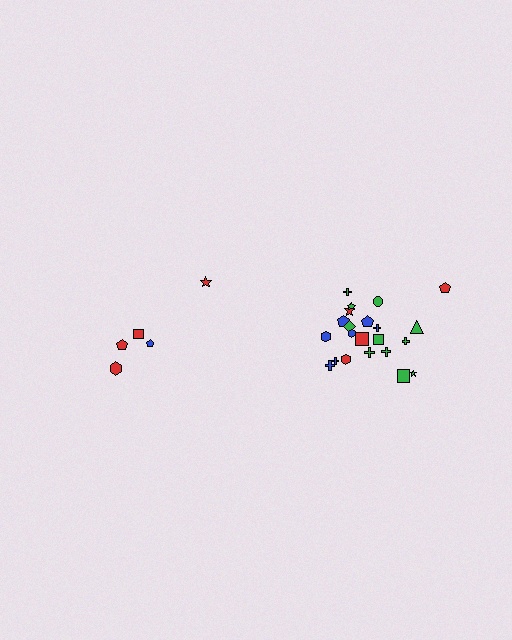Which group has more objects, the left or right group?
The right group.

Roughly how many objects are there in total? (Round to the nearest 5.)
Roughly 25 objects in total.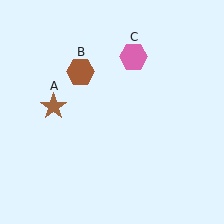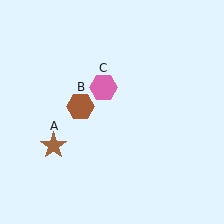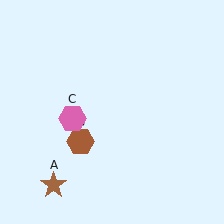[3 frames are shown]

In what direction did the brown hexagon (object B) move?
The brown hexagon (object B) moved down.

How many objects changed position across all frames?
3 objects changed position: brown star (object A), brown hexagon (object B), pink hexagon (object C).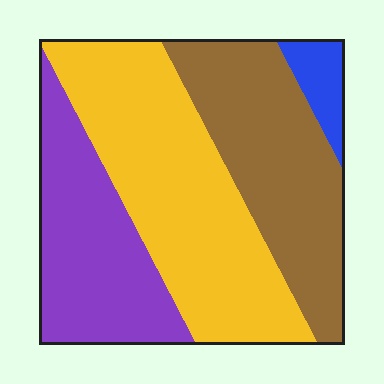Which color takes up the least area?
Blue, at roughly 5%.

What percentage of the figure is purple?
Purple covers around 25% of the figure.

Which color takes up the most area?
Yellow, at roughly 40%.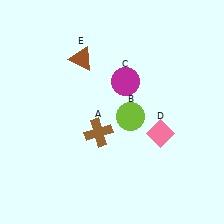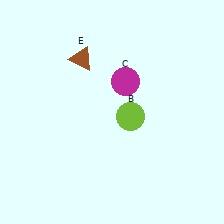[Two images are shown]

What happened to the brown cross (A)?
The brown cross (A) was removed in Image 2. It was in the bottom-left area of Image 1.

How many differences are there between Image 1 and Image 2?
There are 2 differences between the two images.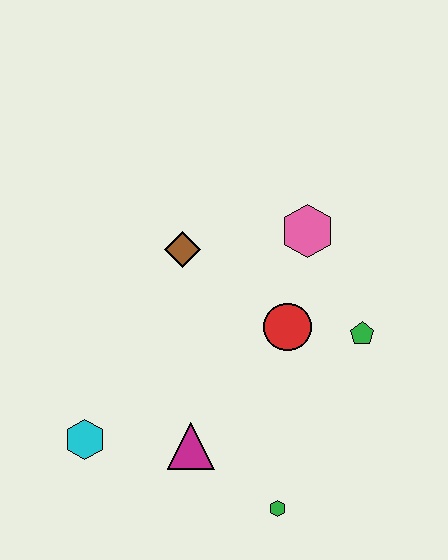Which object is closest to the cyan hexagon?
The magenta triangle is closest to the cyan hexagon.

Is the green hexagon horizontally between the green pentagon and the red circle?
No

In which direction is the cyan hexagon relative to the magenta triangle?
The cyan hexagon is to the left of the magenta triangle.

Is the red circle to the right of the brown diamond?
Yes